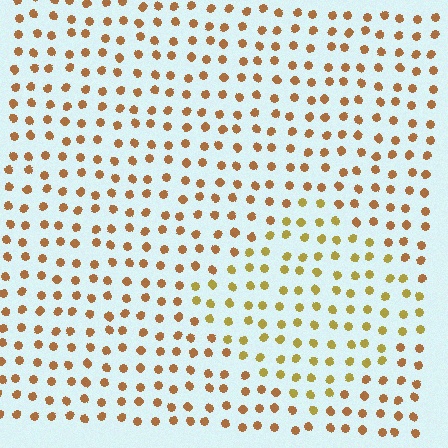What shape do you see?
I see a diamond.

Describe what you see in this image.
The image is filled with small brown elements in a uniform arrangement. A diamond-shaped region is visible where the elements are tinted to a slightly different hue, forming a subtle color boundary.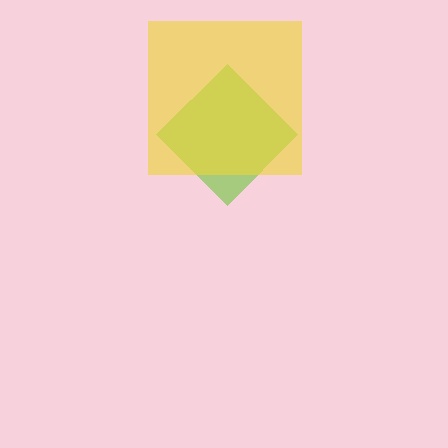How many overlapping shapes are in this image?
There are 2 overlapping shapes in the image.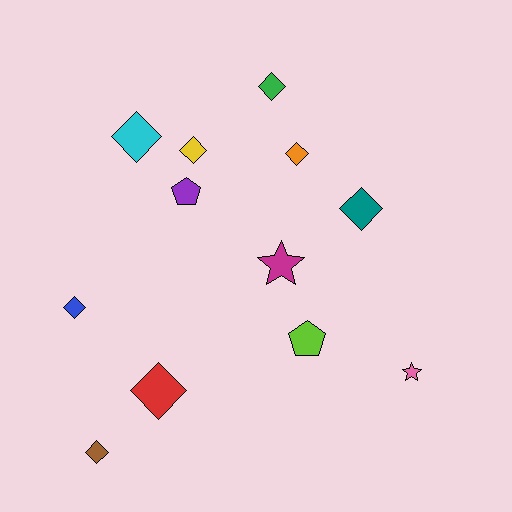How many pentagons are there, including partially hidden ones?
There are 2 pentagons.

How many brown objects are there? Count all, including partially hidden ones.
There is 1 brown object.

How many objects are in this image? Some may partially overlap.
There are 12 objects.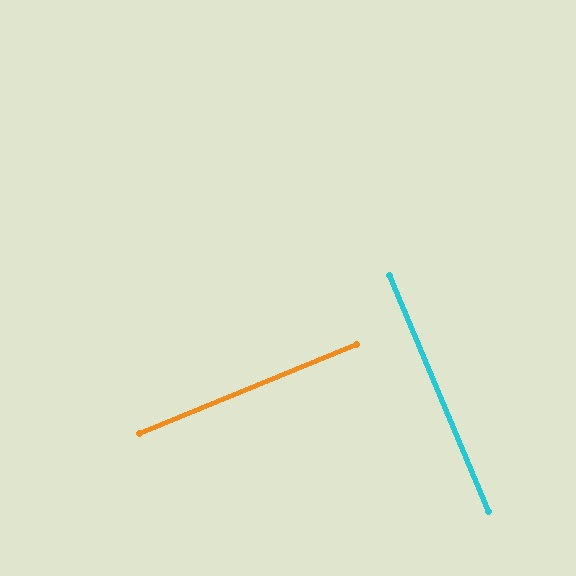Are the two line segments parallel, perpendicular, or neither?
Perpendicular — they meet at approximately 90°.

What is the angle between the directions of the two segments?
Approximately 90 degrees.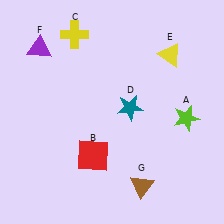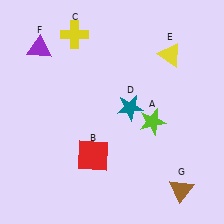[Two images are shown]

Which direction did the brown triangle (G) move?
The brown triangle (G) moved right.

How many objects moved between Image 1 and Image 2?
2 objects moved between the two images.